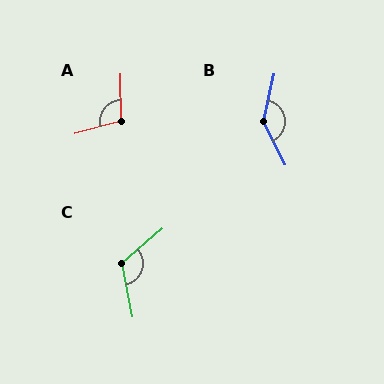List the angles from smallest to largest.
A (104°), C (119°), B (141°).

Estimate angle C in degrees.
Approximately 119 degrees.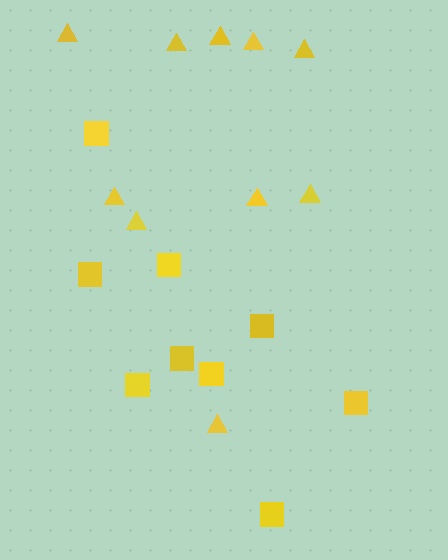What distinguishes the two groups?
There are 2 groups: one group of squares (9) and one group of triangles (10).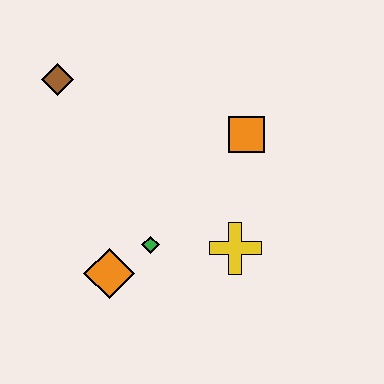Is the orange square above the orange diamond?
Yes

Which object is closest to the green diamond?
The orange diamond is closest to the green diamond.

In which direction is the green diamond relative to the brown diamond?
The green diamond is below the brown diamond.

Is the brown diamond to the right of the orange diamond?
No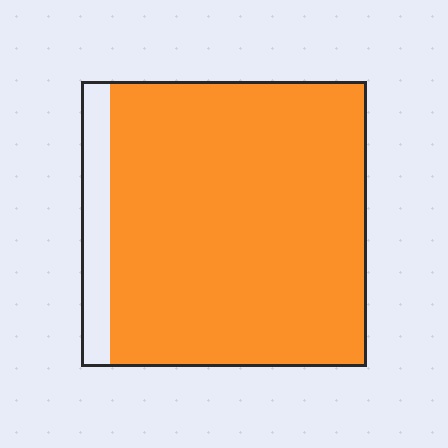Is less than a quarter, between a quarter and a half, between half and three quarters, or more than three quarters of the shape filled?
More than three quarters.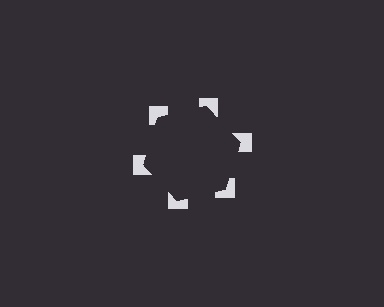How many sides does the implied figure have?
6 sides.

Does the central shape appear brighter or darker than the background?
It typically appears slightly darker than the background, even though no actual brightness change is drawn.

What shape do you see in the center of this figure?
An illusory hexagon — its edges are inferred from the aligned wedge cuts in the notched squares, not physically drawn.